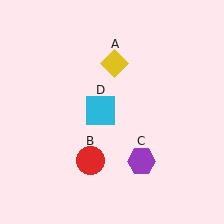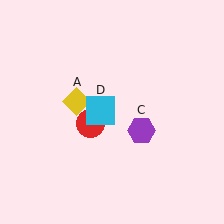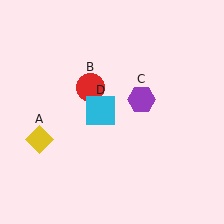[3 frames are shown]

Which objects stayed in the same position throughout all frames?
Cyan square (object D) remained stationary.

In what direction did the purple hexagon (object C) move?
The purple hexagon (object C) moved up.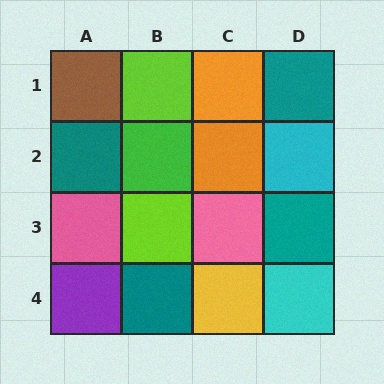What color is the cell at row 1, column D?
Teal.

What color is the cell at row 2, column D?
Cyan.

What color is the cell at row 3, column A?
Pink.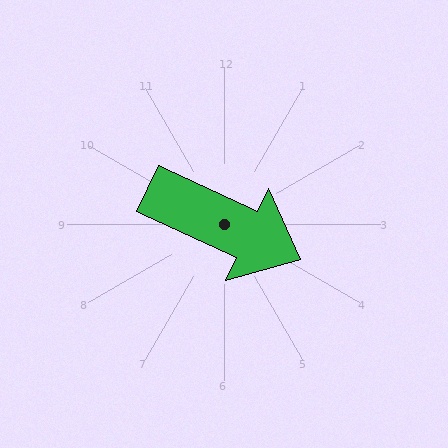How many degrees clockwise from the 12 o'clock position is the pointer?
Approximately 115 degrees.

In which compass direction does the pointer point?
Southeast.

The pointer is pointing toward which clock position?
Roughly 4 o'clock.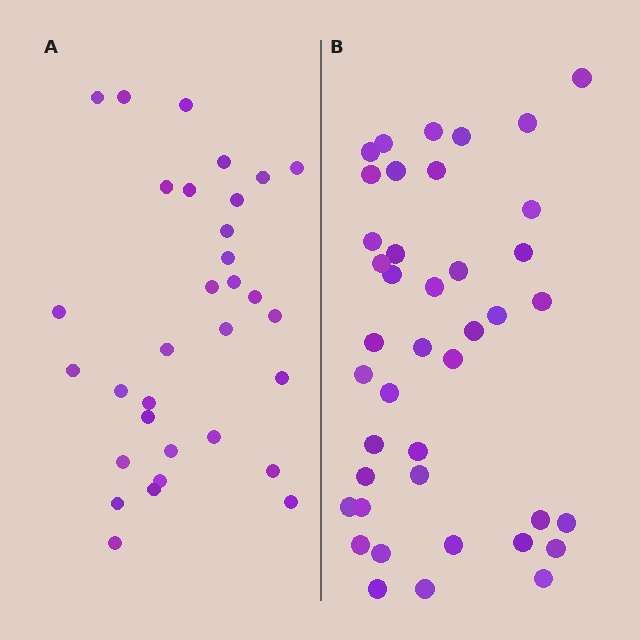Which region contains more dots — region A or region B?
Region B (the right region) has more dots.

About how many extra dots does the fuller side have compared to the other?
Region B has roughly 8 or so more dots than region A.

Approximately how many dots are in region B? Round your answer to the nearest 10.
About 40 dots. (The exact count is 41, which rounds to 40.)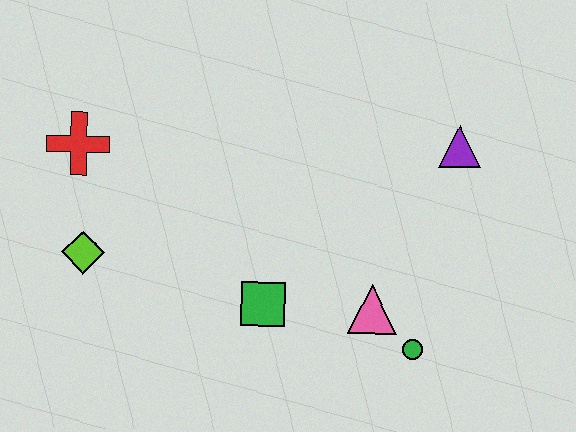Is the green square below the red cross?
Yes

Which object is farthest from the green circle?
The red cross is farthest from the green circle.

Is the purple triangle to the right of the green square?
Yes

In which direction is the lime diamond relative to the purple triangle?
The lime diamond is to the left of the purple triangle.